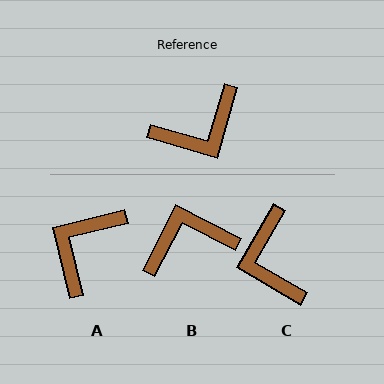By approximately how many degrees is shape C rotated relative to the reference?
Approximately 104 degrees clockwise.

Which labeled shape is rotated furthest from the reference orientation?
B, about 169 degrees away.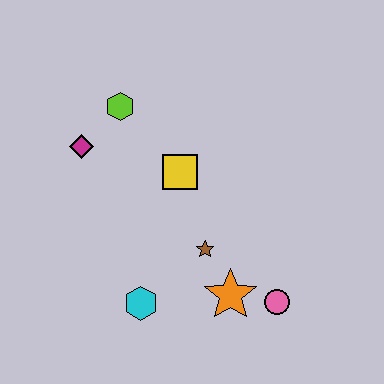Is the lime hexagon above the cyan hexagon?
Yes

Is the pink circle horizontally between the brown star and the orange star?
No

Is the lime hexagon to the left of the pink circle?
Yes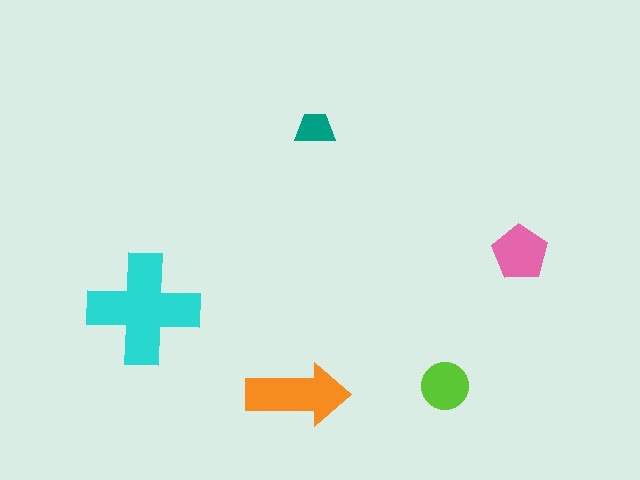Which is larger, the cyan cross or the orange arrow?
The cyan cross.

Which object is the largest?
The cyan cross.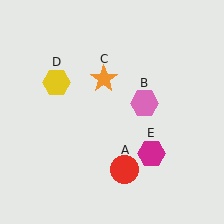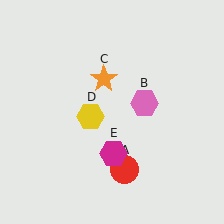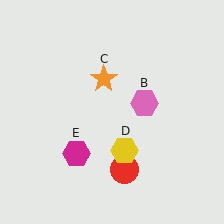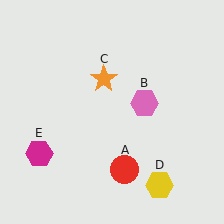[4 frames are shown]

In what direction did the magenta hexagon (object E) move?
The magenta hexagon (object E) moved left.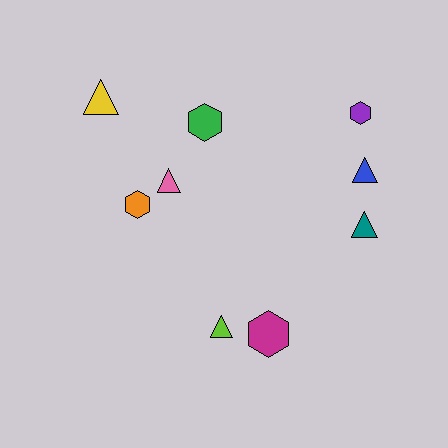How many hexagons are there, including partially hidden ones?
There are 4 hexagons.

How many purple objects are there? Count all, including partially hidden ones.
There is 1 purple object.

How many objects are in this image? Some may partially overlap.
There are 9 objects.